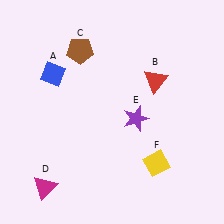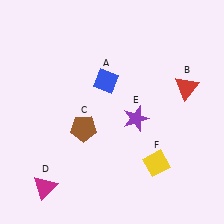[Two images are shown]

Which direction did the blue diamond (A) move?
The blue diamond (A) moved right.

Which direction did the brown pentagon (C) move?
The brown pentagon (C) moved down.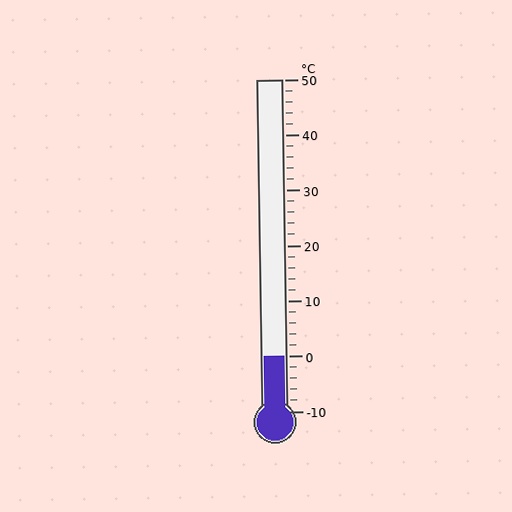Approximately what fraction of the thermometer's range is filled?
The thermometer is filled to approximately 15% of its range.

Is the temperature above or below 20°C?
The temperature is below 20°C.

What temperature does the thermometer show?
The thermometer shows approximately 0°C.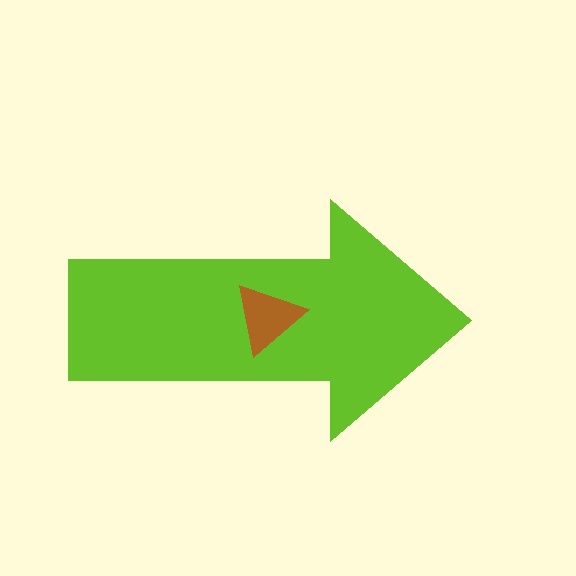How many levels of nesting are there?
2.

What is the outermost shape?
The lime arrow.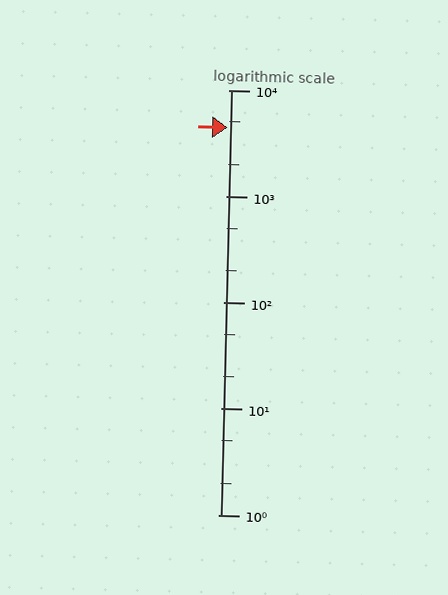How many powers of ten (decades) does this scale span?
The scale spans 4 decades, from 1 to 10000.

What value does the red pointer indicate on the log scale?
The pointer indicates approximately 4400.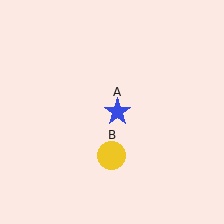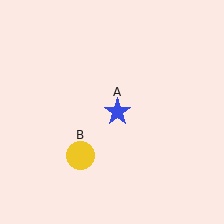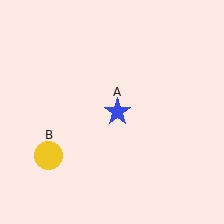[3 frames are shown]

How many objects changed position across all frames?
1 object changed position: yellow circle (object B).